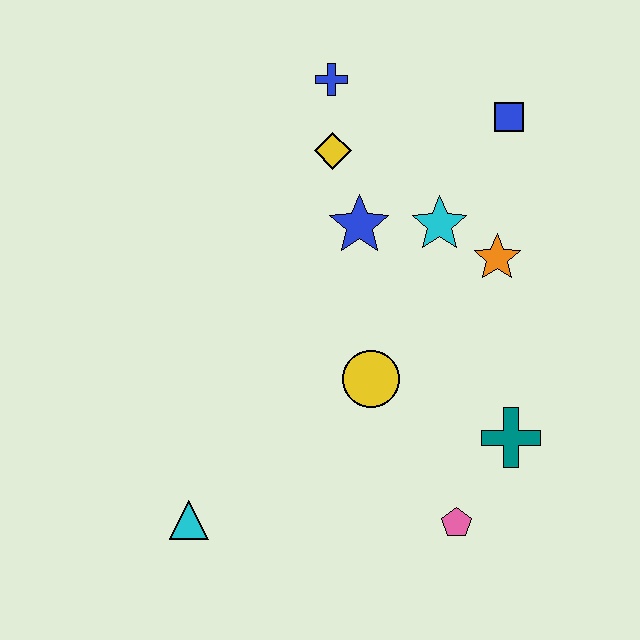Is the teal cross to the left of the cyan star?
No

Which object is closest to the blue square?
The cyan star is closest to the blue square.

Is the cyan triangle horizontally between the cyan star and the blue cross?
No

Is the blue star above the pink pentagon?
Yes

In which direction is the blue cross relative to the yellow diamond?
The blue cross is above the yellow diamond.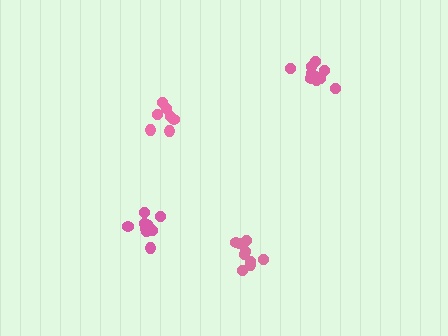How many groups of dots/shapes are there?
There are 4 groups.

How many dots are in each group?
Group 1: 7 dots, Group 2: 10 dots, Group 3: 9 dots, Group 4: 11 dots (37 total).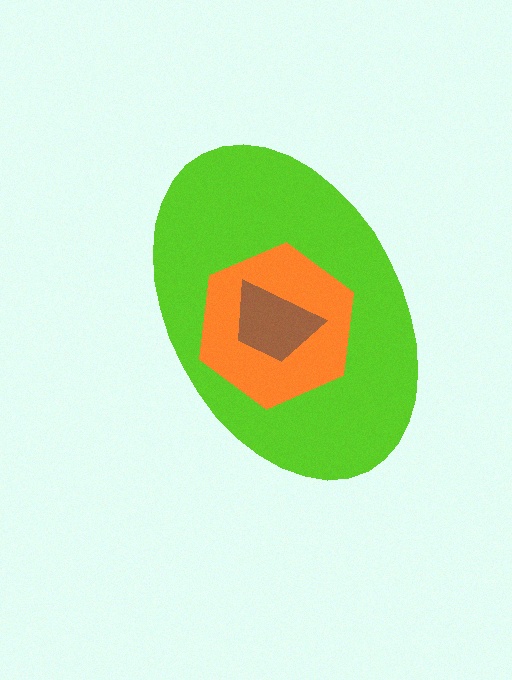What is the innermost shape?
The brown trapezoid.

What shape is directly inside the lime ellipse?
The orange hexagon.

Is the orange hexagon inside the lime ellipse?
Yes.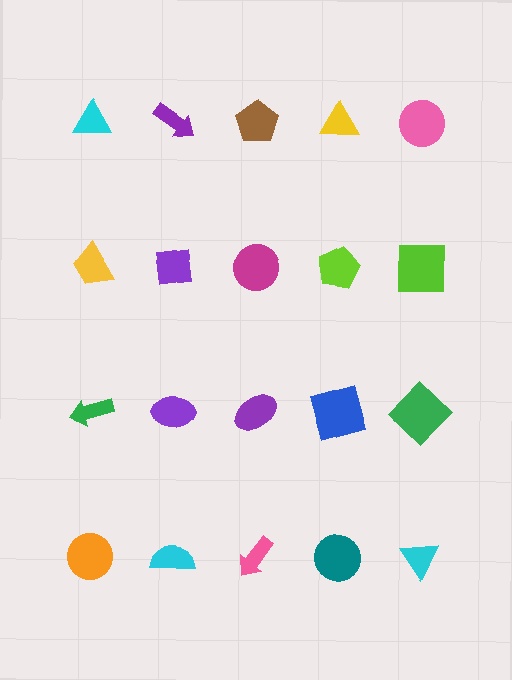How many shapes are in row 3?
5 shapes.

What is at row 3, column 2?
A purple ellipse.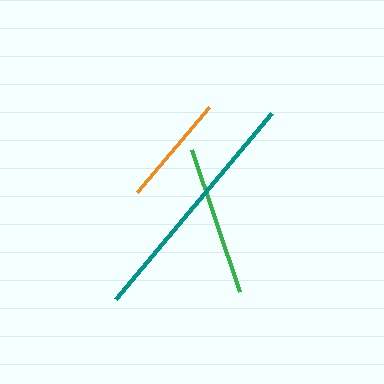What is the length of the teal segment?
The teal segment is approximately 242 pixels long.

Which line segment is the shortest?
The orange line is the shortest at approximately 111 pixels.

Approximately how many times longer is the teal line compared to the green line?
The teal line is approximately 1.6 times the length of the green line.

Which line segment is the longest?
The teal line is the longest at approximately 242 pixels.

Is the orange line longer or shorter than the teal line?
The teal line is longer than the orange line.